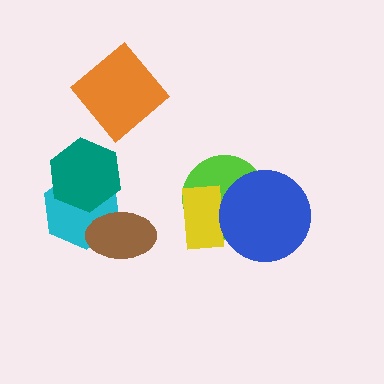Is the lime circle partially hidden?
Yes, it is partially covered by another shape.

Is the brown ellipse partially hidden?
No, no other shape covers it.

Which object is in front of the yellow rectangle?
The blue circle is in front of the yellow rectangle.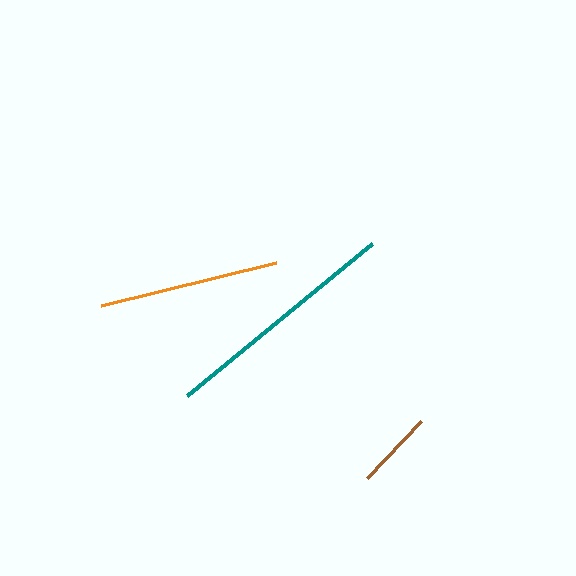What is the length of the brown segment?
The brown segment is approximately 79 pixels long.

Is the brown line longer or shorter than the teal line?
The teal line is longer than the brown line.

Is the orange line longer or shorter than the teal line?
The teal line is longer than the orange line.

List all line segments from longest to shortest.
From longest to shortest: teal, orange, brown.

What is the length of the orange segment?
The orange segment is approximately 180 pixels long.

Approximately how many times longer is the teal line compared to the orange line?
The teal line is approximately 1.3 times the length of the orange line.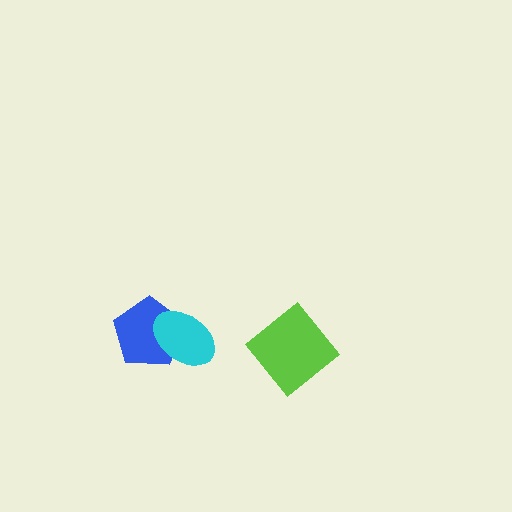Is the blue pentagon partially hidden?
Yes, it is partially covered by another shape.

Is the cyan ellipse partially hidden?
No, no other shape covers it.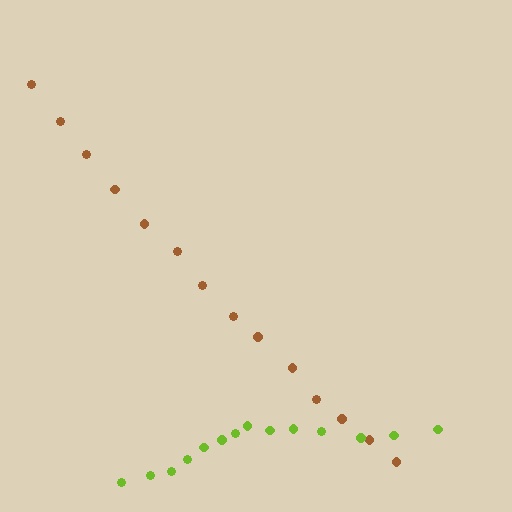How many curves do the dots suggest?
There are 2 distinct paths.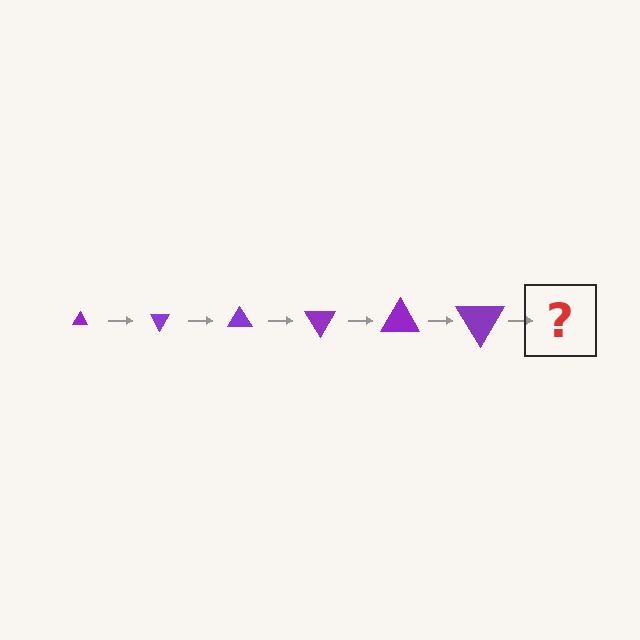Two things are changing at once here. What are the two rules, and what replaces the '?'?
The two rules are that the triangle grows larger each step and it rotates 60 degrees each step. The '?' should be a triangle, larger than the previous one and rotated 360 degrees from the start.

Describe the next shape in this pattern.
It should be a triangle, larger than the previous one and rotated 360 degrees from the start.